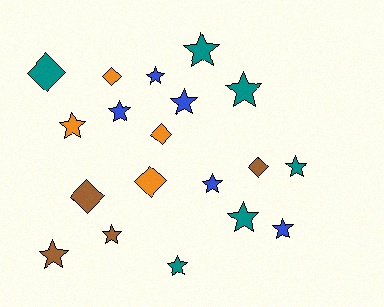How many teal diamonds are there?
There is 1 teal diamond.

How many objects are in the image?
There are 19 objects.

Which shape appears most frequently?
Star, with 13 objects.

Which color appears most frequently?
Teal, with 6 objects.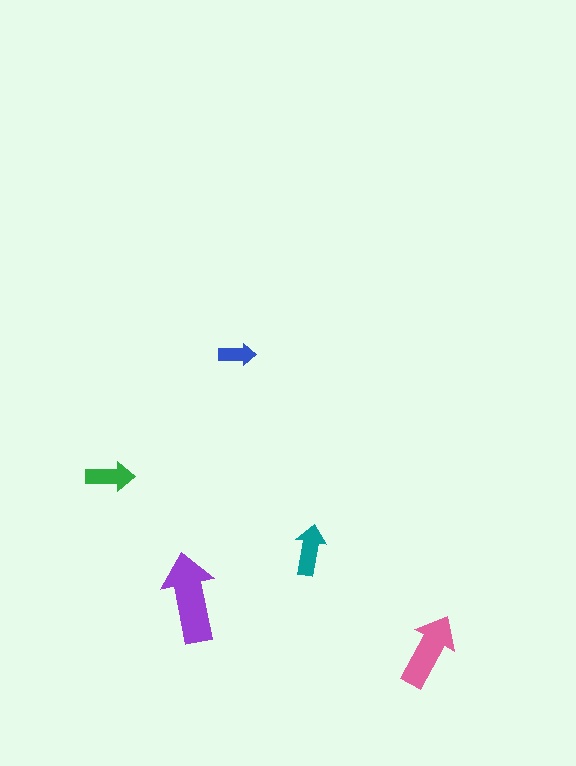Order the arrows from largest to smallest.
the purple one, the pink one, the teal one, the green one, the blue one.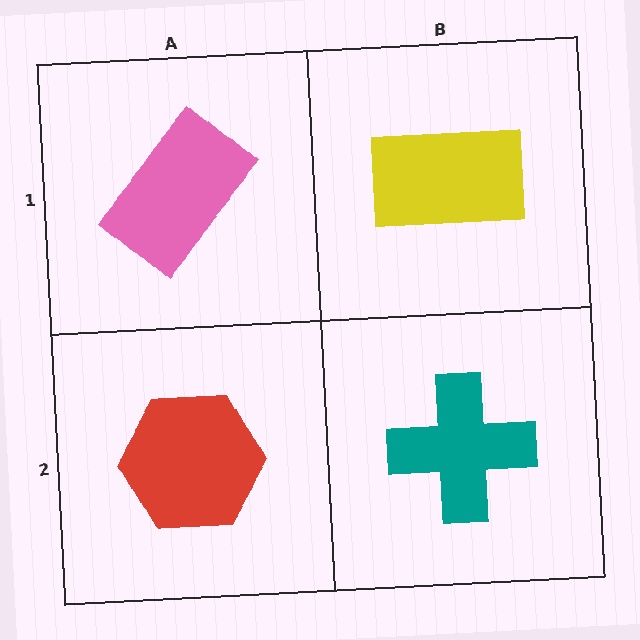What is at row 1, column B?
A yellow rectangle.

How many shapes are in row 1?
2 shapes.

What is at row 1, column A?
A pink rectangle.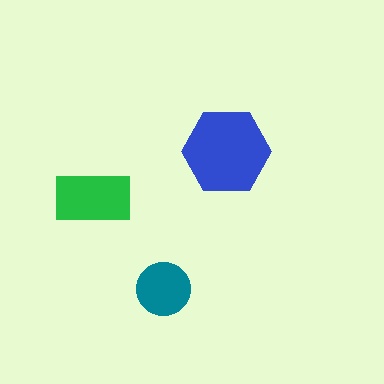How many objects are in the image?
There are 3 objects in the image.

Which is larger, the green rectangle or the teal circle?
The green rectangle.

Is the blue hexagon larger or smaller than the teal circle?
Larger.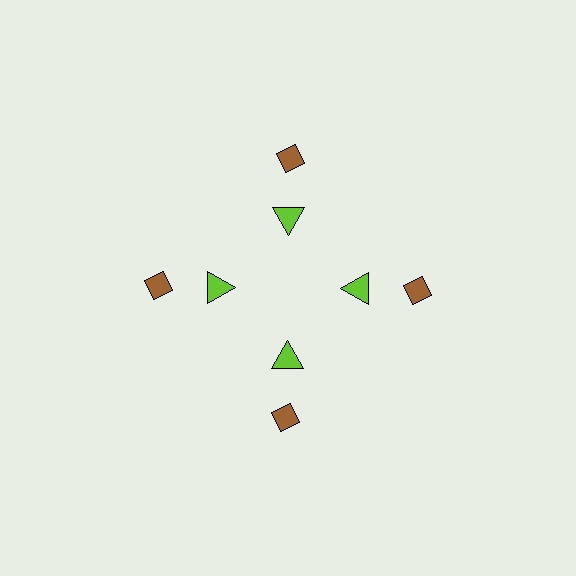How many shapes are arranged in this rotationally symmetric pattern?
There are 8 shapes, arranged in 4 groups of 2.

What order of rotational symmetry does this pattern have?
This pattern has 4-fold rotational symmetry.